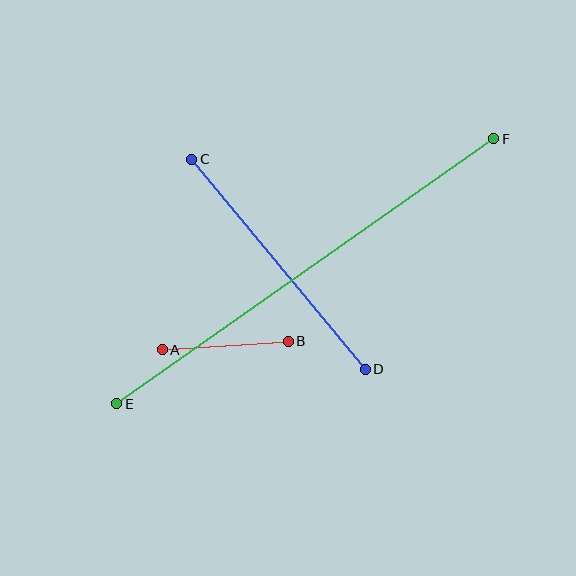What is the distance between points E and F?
The distance is approximately 461 pixels.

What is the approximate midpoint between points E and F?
The midpoint is at approximately (305, 271) pixels.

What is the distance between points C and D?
The distance is approximately 273 pixels.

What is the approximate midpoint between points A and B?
The midpoint is at approximately (225, 345) pixels.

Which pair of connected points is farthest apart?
Points E and F are farthest apart.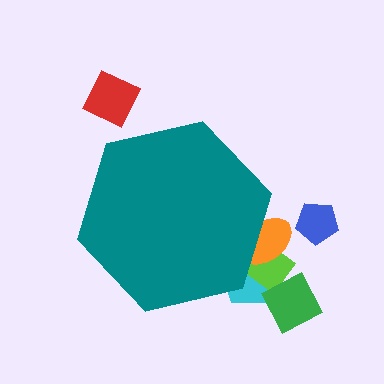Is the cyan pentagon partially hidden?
Yes, the cyan pentagon is partially hidden behind the teal hexagon.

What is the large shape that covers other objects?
A teal hexagon.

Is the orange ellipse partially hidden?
Yes, the orange ellipse is partially hidden behind the teal hexagon.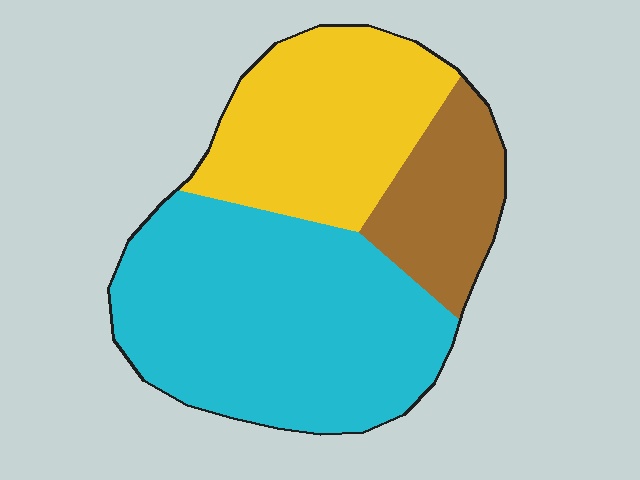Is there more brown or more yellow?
Yellow.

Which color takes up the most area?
Cyan, at roughly 50%.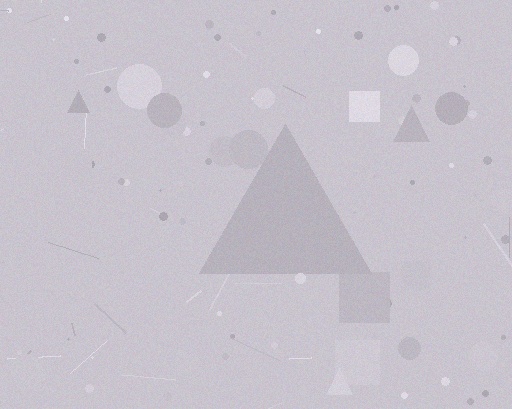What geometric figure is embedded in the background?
A triangle is embedded in the background.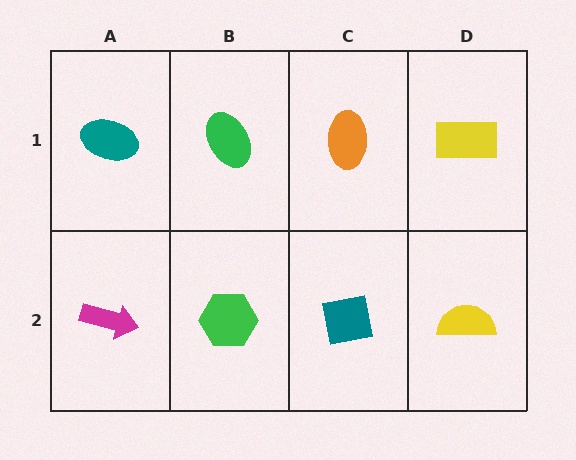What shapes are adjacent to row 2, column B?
A green ellipse (row 1, column B), a magenta arrow (row 2, column A), a teal square (row 2, column C).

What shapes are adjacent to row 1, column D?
A yellow semicircle (row 2, column D), an orange ellipse (row 1, column C).